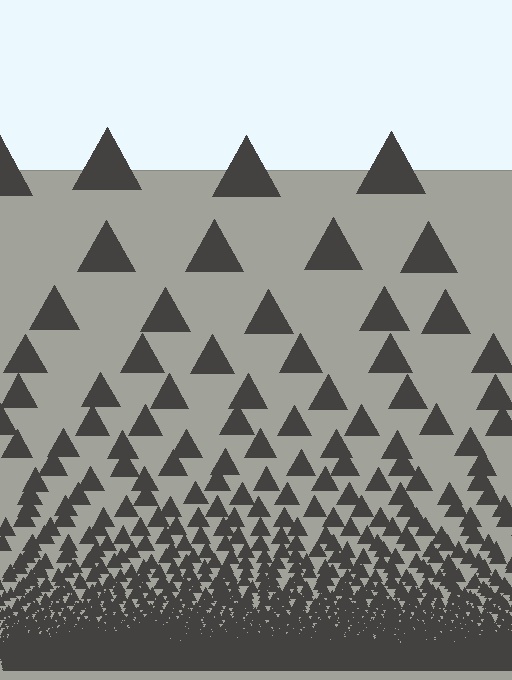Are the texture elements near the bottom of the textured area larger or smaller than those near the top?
Smaller. The gradient is inverted — elements near the bottom are smaller and denser.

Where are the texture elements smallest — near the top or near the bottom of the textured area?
Near the bottom.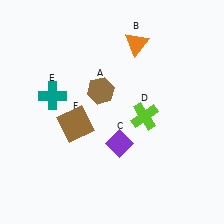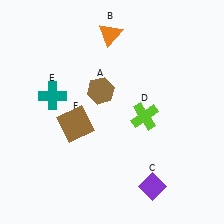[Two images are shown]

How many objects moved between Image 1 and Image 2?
2 objects moved between the two images.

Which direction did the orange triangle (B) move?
The orange triangle (B) moved left.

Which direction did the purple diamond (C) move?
The purple diamond (C) moved down.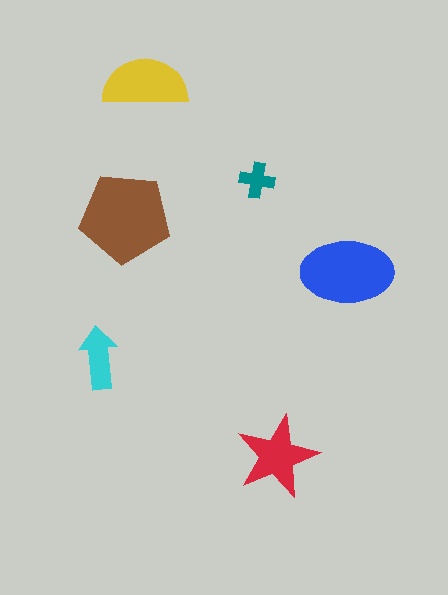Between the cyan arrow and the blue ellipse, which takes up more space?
The blue ellipse.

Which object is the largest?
The brown pentagon.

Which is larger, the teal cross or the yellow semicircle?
The yellow semicircle.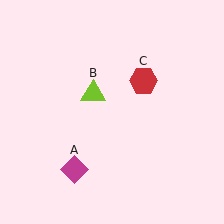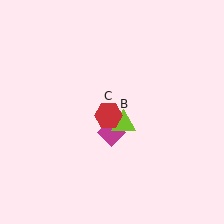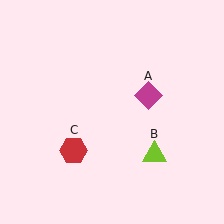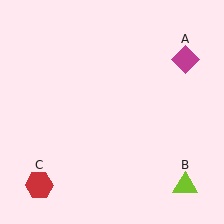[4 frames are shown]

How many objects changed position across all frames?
3 objects changed position: magenta diamond (object A), lime triangle (object B), red hexagon (object C).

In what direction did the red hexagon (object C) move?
The red hexagon (object C) moved down and to the left.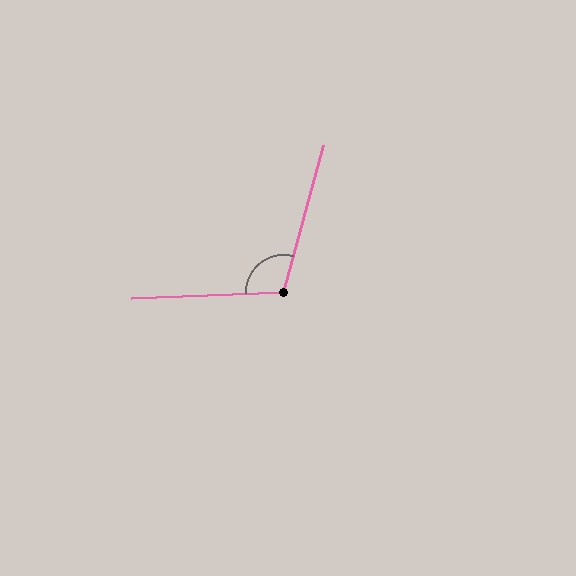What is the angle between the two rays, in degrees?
Approximately 108 degrees.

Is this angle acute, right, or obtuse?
It is obtuse.